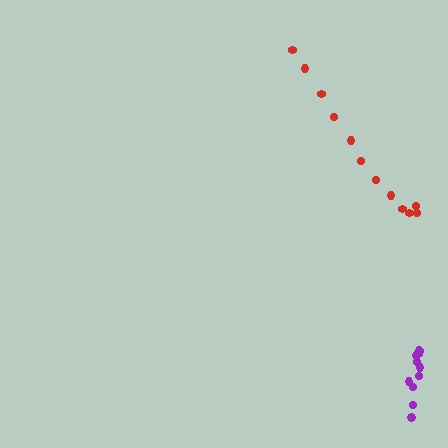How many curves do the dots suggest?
There are 2 distinct paths.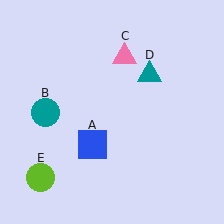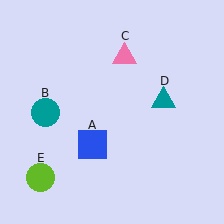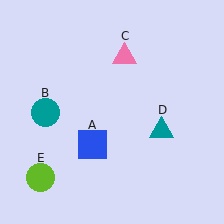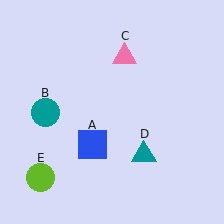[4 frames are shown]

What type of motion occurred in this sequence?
The teal triangle (object D) rotated clockwise around the center of the scene.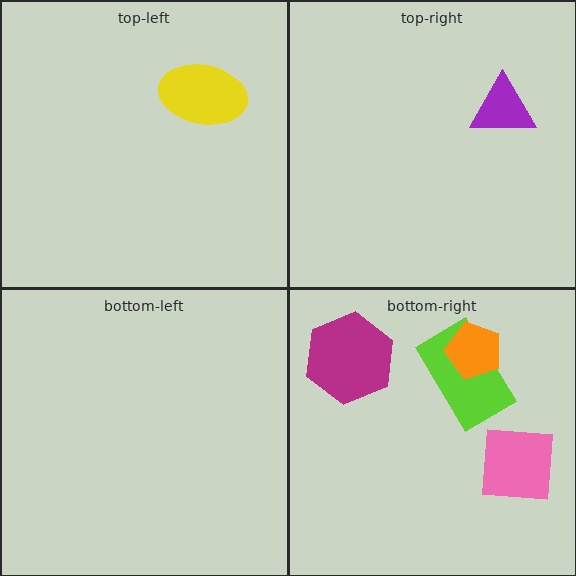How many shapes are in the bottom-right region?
4.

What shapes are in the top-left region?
The yellow ellipse.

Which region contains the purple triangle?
The top-right region.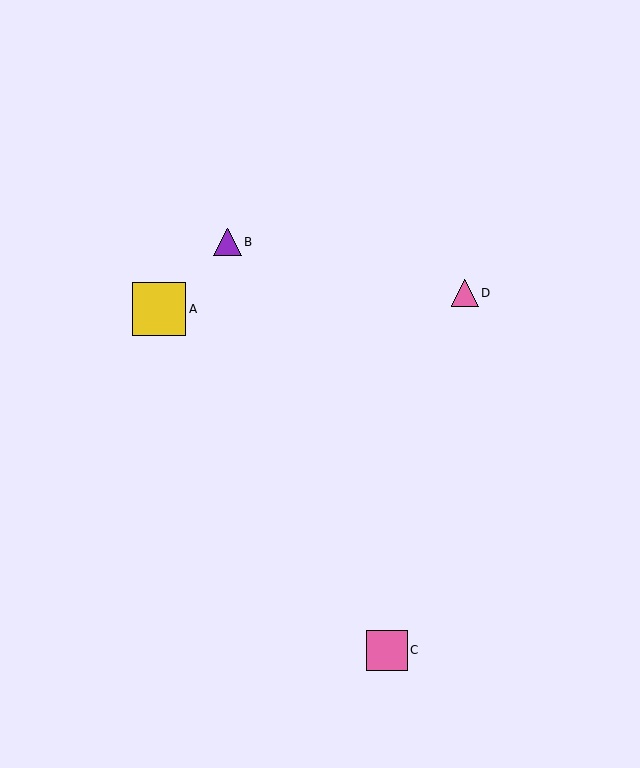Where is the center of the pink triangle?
The center of the pink triangle is at (465, 293).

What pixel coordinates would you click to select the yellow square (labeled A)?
Click at (159, 309) to select the yellow square A.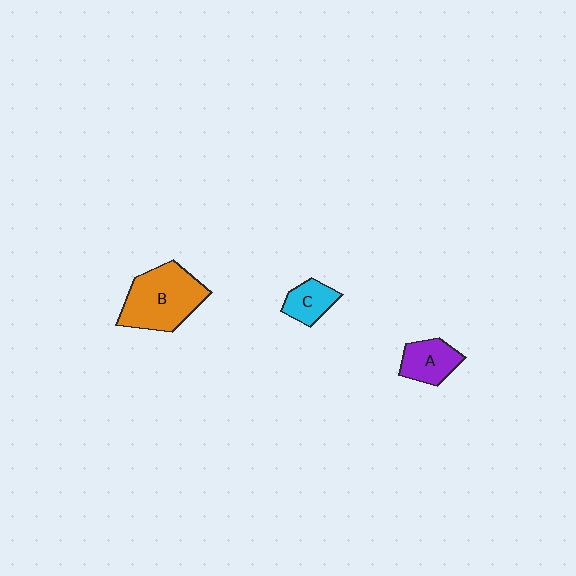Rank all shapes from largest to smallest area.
From largest to smallest: B (orange), A (purple), C (cyan).